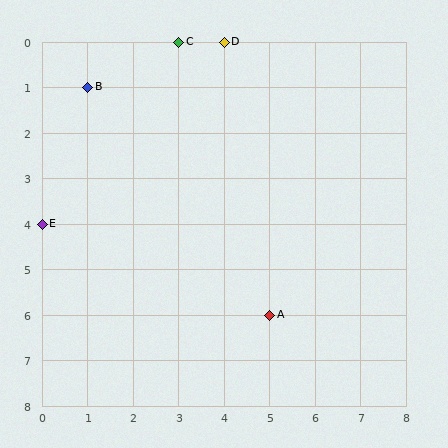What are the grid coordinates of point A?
Point A is at grid coordinates (5, 6).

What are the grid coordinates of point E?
Point E is at grid coordinates (0, 4).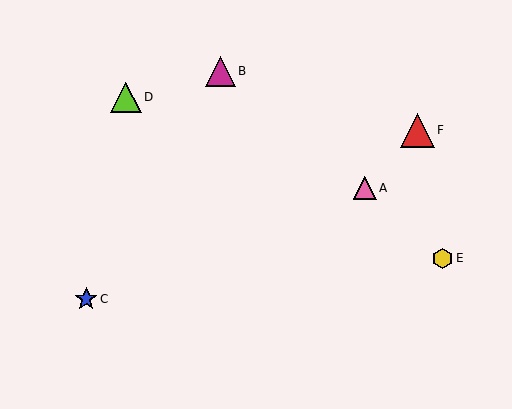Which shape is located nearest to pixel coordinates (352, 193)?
The pink triangle (labeled A) at (365, 188) is nearest to that location.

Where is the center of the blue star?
The center of the blue star is at (86, 299).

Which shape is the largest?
The red triangle (labeled F) is the largest.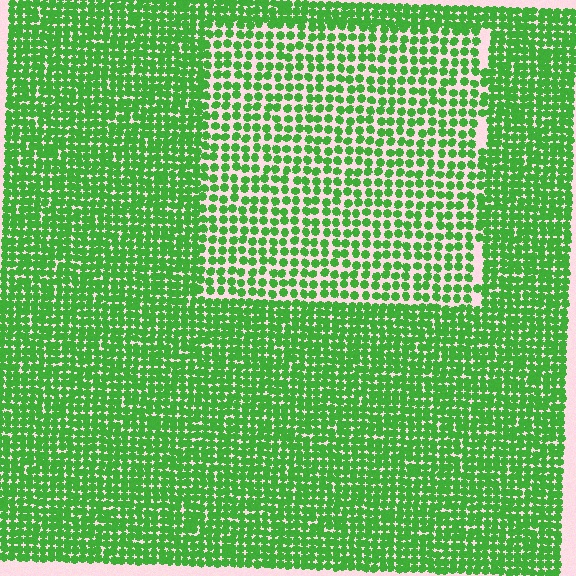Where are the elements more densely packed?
The elements are more densely packed outside the rectangle boundary.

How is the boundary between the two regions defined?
The boundary is defined by a change in element density (approximately 1.7x ratio). All elements are the same color, size, and shape.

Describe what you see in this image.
The image contains small green elements arranged at two different densities. A rectangle-shaped region is visible where the elements are less densely packed than the surrounding area.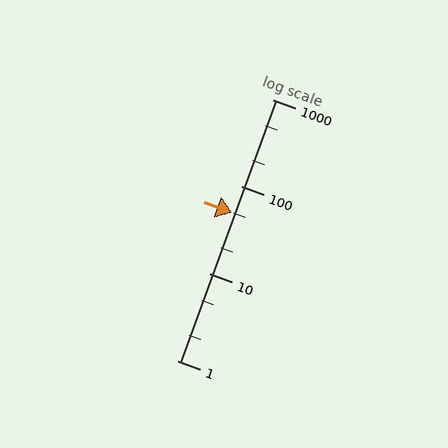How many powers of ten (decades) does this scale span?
The scale spans 3 decades, from 1 to 1000.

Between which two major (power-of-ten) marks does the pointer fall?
The pointer is between 10 and 100.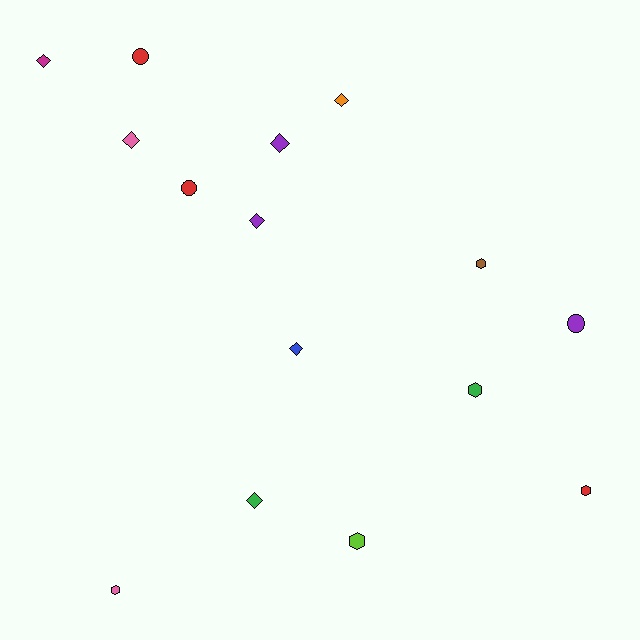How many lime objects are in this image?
There is 1 lime object.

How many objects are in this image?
There are 15 objects.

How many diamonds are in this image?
There are 7 diamonds.